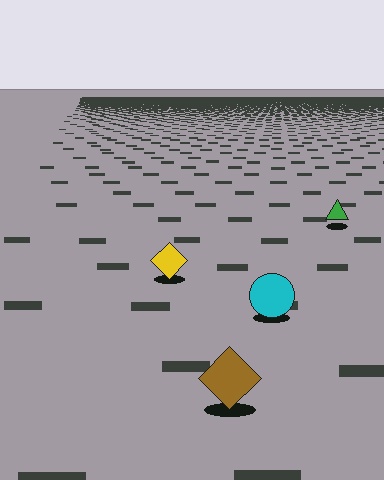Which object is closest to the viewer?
The brown diamond is closest. The texture marks near it are larger and more spread out.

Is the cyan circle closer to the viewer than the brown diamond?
No. The brown diamond is closer — you can tell from the texture gradient: the ground texture is coarser near it.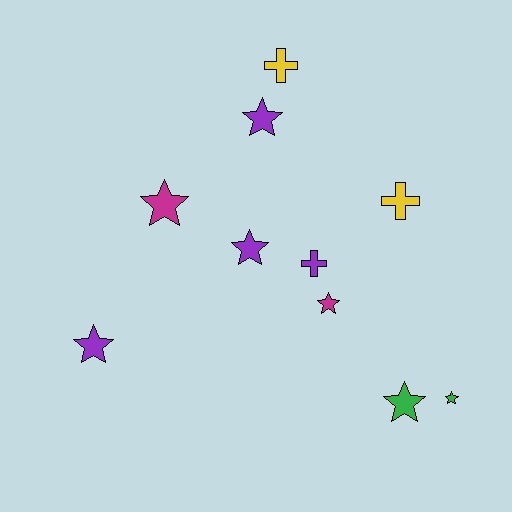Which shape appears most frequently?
Star, with 7 objects.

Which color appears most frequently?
Purple, with 4 objects.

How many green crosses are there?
There are no green crosses.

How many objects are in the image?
There are 10 objects.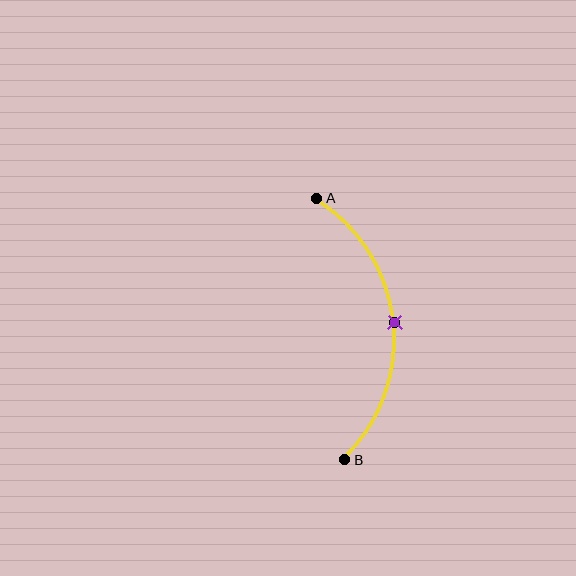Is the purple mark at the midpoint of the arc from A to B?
Yes. The purple mark lies on the arc at equal arc-length from both A and B — it is the arc midpoint.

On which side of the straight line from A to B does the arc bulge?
The arc bulges to the right of the straight line connecting A and B.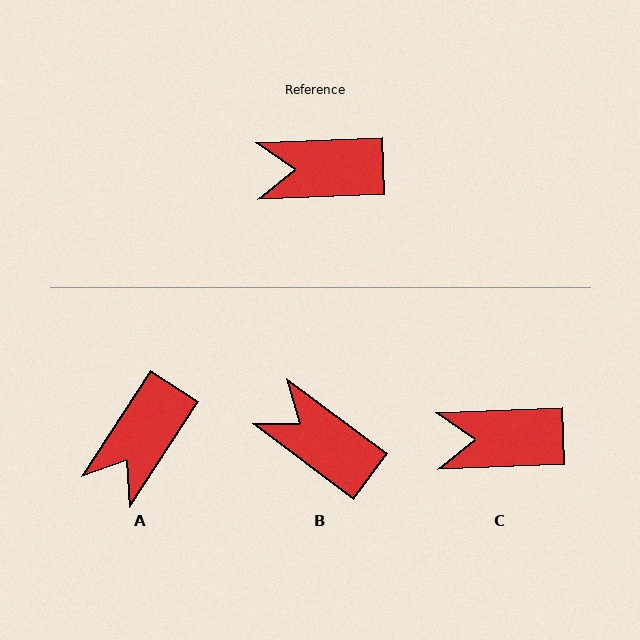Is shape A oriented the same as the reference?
No, it is off by about 55 degrees.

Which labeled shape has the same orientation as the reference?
C.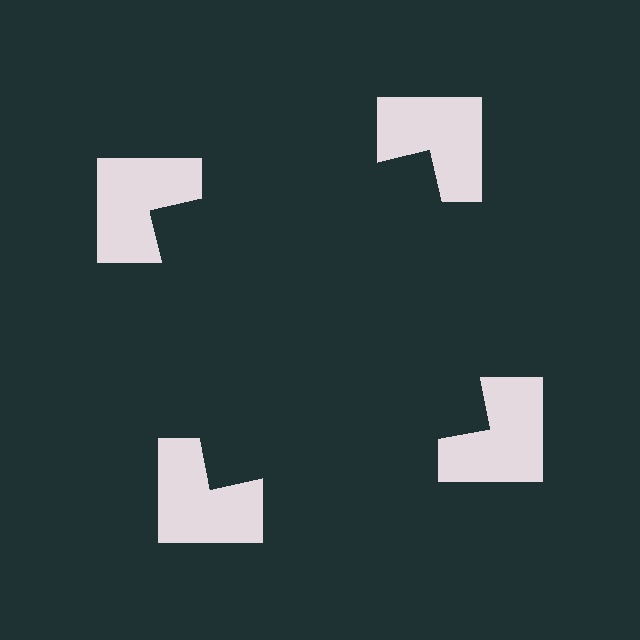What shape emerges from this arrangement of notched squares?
An illusory square — its edges are inferred from the aligned wedge cuts in the notched squares, not physically drawn.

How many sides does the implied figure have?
4 sides.